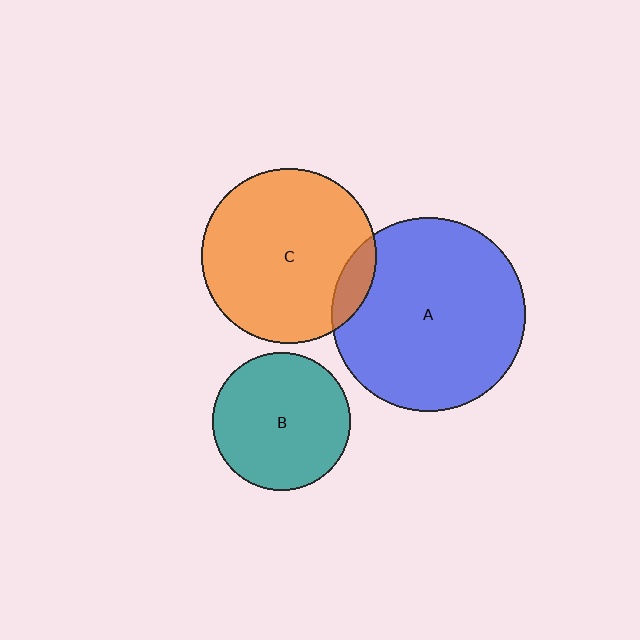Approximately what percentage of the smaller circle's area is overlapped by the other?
Approximately 10%.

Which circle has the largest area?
Circle A (blue).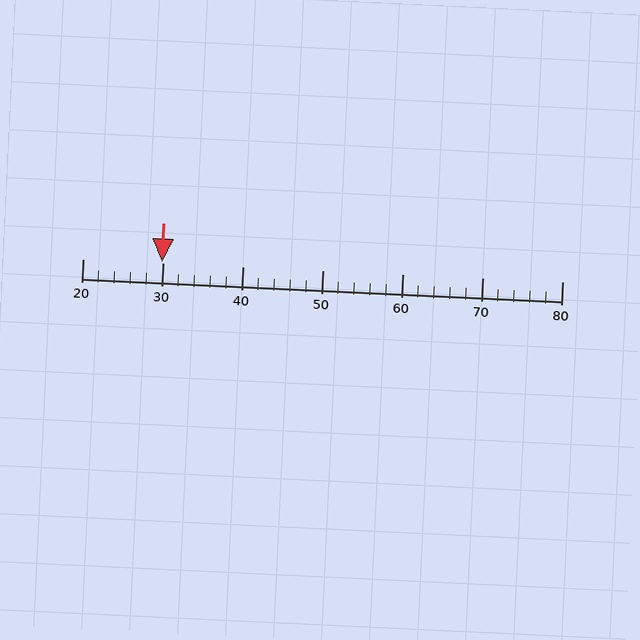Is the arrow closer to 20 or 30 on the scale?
The arrow is closer to 30.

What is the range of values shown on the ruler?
The ruler shows values from 20 to 80.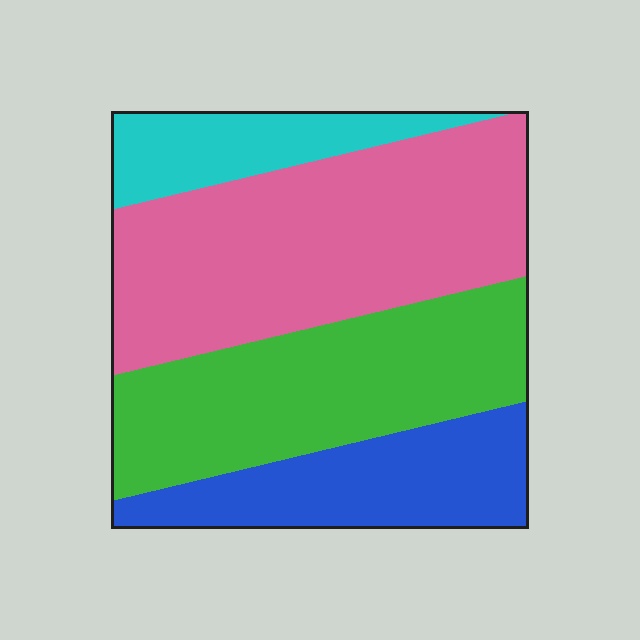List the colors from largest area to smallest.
From largest to smallest: pink, green, blue, cyan.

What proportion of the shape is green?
Green takes up about one third (1/3) of the shape.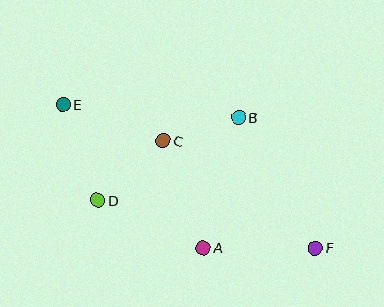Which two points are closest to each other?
Points B and C are closest to each other.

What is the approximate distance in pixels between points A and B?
The distance between A and B is approximately 135 pixels.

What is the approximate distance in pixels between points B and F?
The distance between B and F is approximately 151 pixels.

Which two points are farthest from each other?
Points E and F are farthest from each other.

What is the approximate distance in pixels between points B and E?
The distance between B and E is approximately 176 pixels.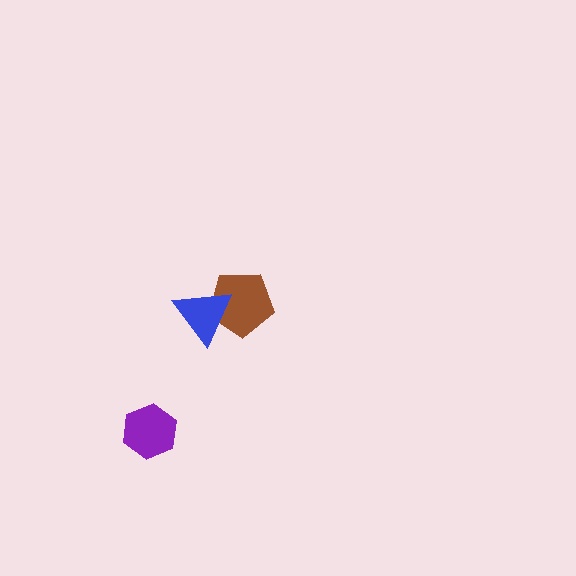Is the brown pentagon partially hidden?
Yes, it is partially covered by another shape.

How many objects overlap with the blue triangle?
1 object overlaps with the blue triangle.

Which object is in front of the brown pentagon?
The blue triangle is in front of the brown pentagon.